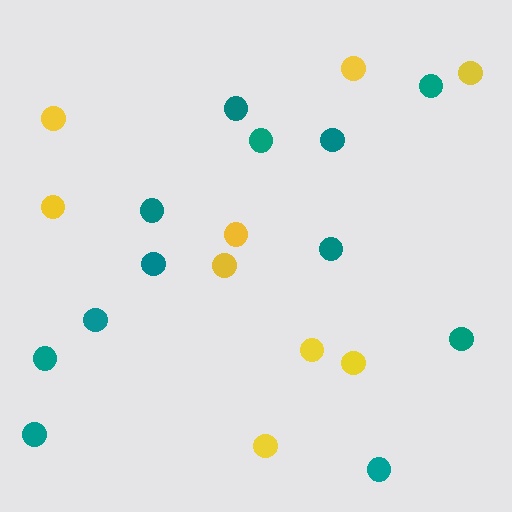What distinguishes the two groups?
There are 2 groups: one group of teal circles (12) and one group of yellow circles (9).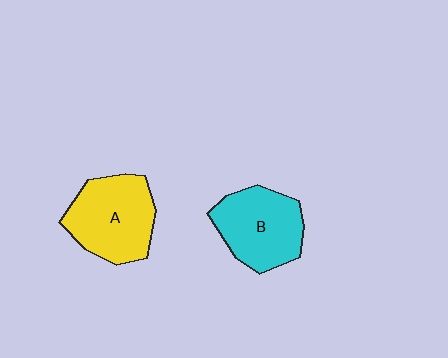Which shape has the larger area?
Shape A (yellow).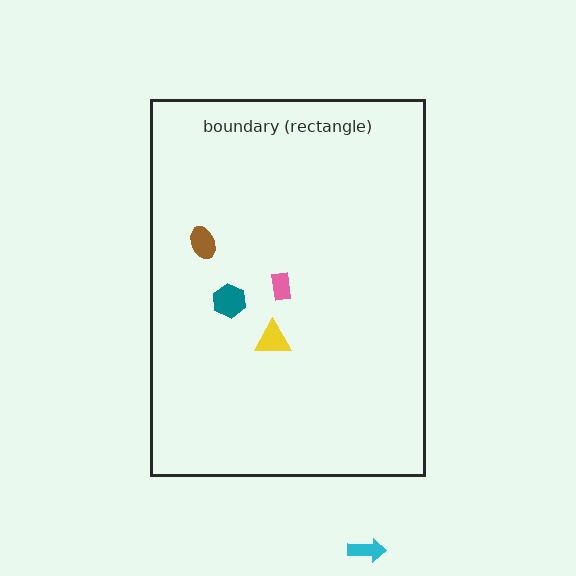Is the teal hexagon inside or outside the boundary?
Inside.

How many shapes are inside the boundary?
4 inside, 1 outside.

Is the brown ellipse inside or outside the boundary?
Inside.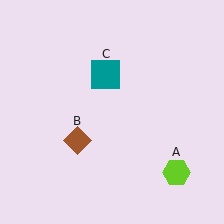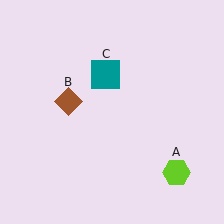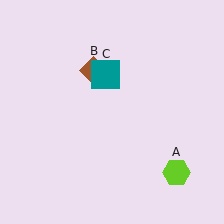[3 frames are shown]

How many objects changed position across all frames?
1 object changed position: brown diamond (object B).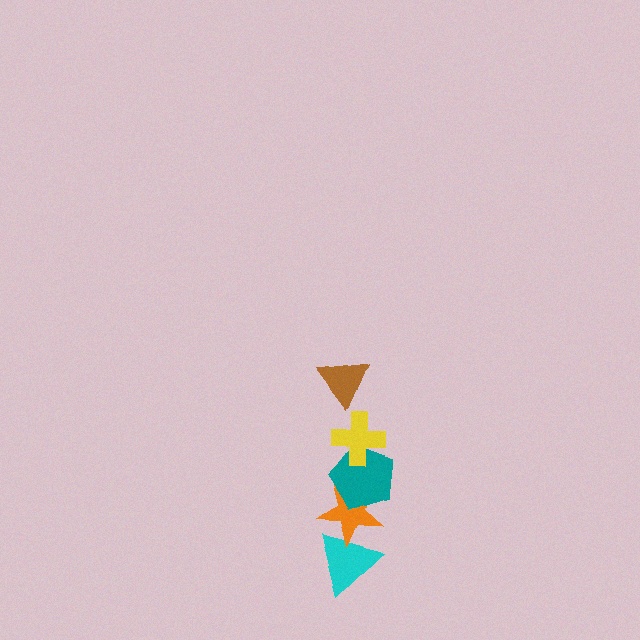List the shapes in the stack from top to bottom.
From top to bottom: the brown triangle, the yellow cross, the teal pentagon, the orange star, the cyan triangle.